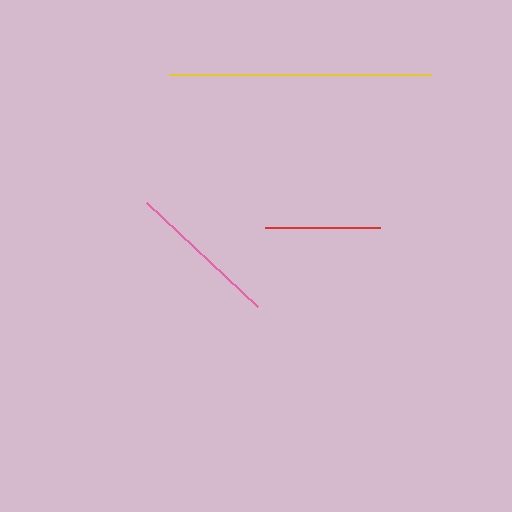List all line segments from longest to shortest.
From longest to shortest: yellow, pink, red.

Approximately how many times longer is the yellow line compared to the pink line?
The yellow line is approximately 1.7 times the length of the pink line.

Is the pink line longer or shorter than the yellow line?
The yellow line is longer than the pink line.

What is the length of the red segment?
The red segment is approximately 115 pixels long.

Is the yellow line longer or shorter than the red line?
The yellow line is longer than the red line.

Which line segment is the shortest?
The red line is the shortest at approximately 115 pixels.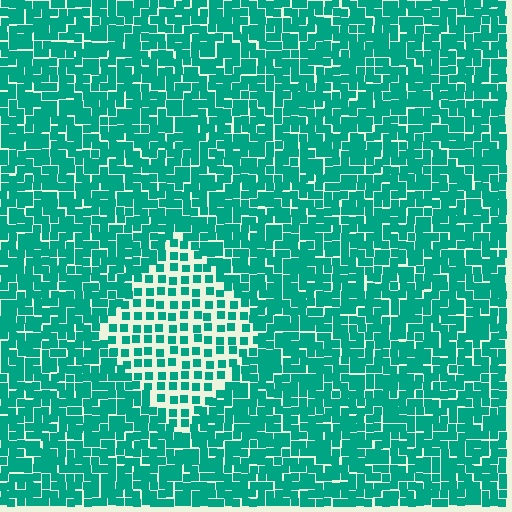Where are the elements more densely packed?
The elements are more densely packed outside the diamond boundary.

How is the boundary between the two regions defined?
The boundary is defined by a change in element density (approximately 2.1x ratio). All elements are the same color, size, and shape.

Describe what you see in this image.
The image contains small teal elements arranged at two different densities. A diamond-shaped region is visible where the elements are less densely packed than the surrounding area.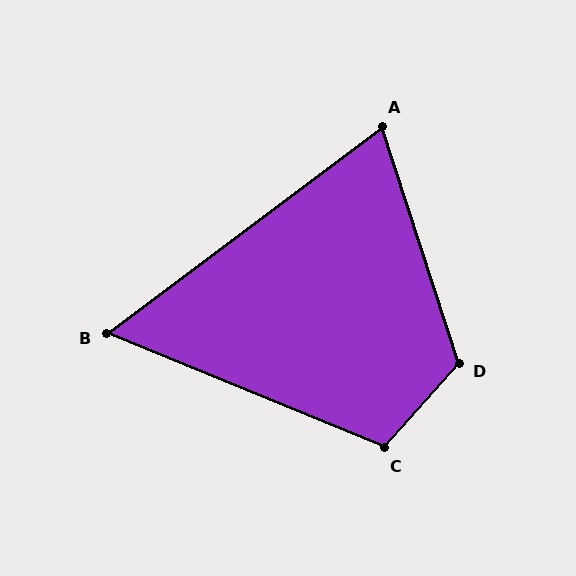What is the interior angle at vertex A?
Approximately 71 degrees (acute).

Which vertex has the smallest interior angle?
B, at approximately 59 degrees.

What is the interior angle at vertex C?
Approximately 109 degrees (obtuse).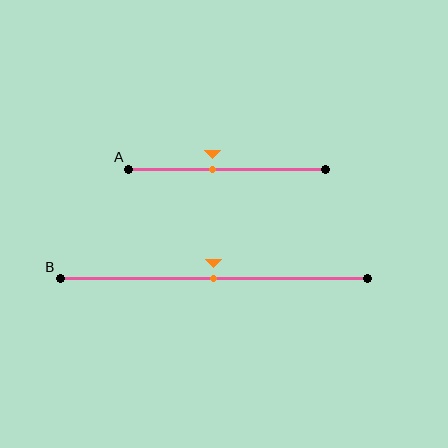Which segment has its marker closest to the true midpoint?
Segment B has its marker closest to the true midpoint.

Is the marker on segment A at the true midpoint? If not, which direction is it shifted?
No, the marker on segment A is shifted to the left by about 7% of the segment length.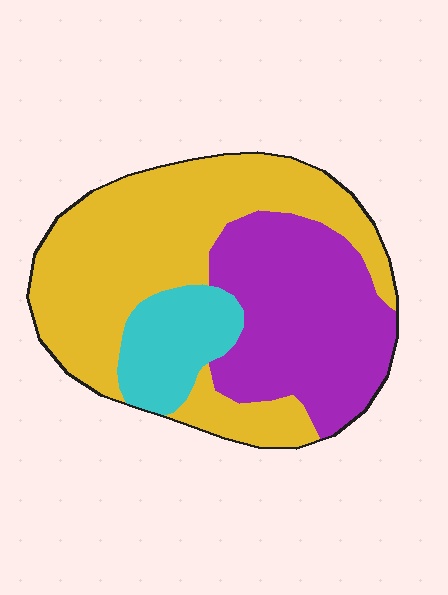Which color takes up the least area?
Cyan, at roughly 15%.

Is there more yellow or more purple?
Yellow.